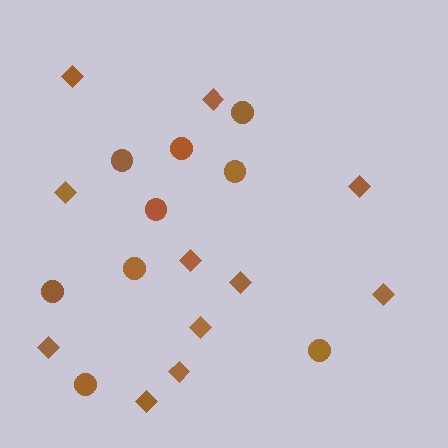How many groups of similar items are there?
There are 2 groups: one group of circles (9) and one group of diamonds (11).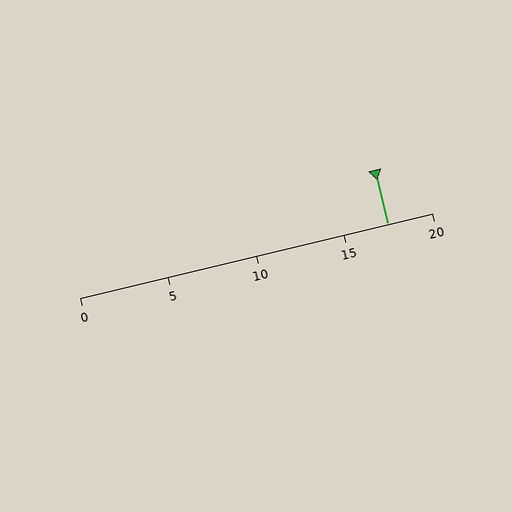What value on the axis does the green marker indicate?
The marker indicates approximately 17.5.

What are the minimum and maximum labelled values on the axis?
The axis runs from 0 to 20.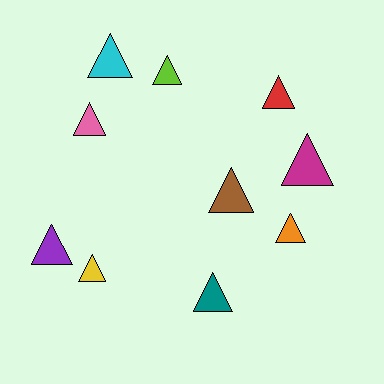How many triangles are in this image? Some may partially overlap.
There are 10 triangles.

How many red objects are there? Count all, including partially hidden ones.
There is 1 red object.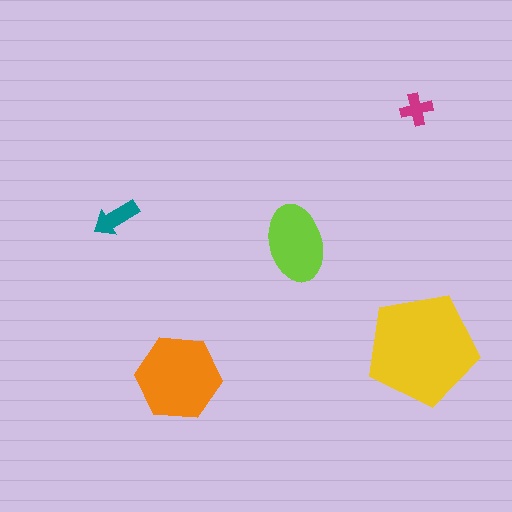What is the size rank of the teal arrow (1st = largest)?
4th.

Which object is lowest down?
The orange hexagon is bottommost.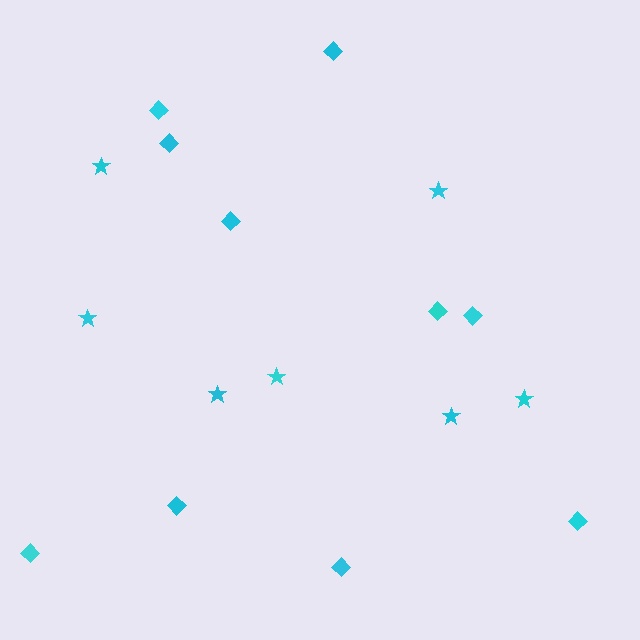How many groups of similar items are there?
There are 2 groups: one group of diamonds (10) and one group of stars (7).